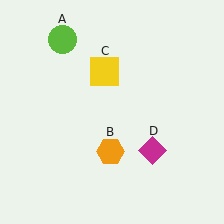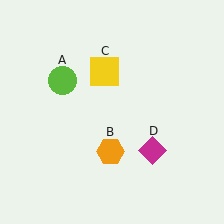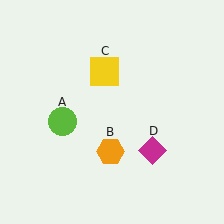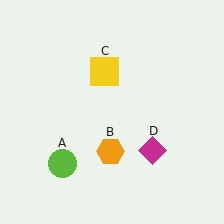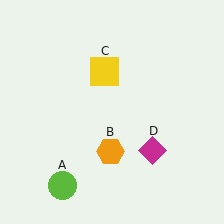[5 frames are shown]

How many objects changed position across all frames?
1 object changed position: lime circle (object A).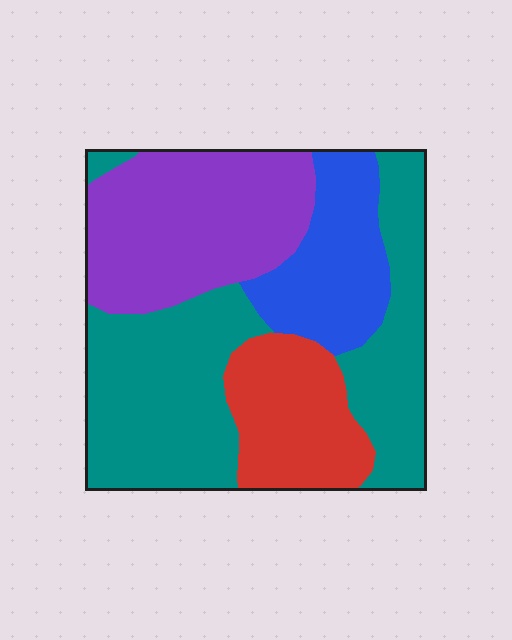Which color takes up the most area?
Teal, at roughly 40%.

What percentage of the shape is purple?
Purple takes up between a sixth and a third of the shape.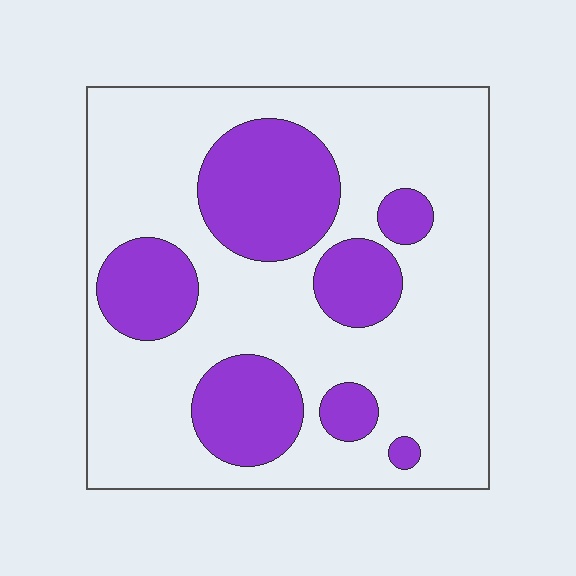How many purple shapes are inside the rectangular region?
7.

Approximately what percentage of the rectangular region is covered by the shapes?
Approximately 30%.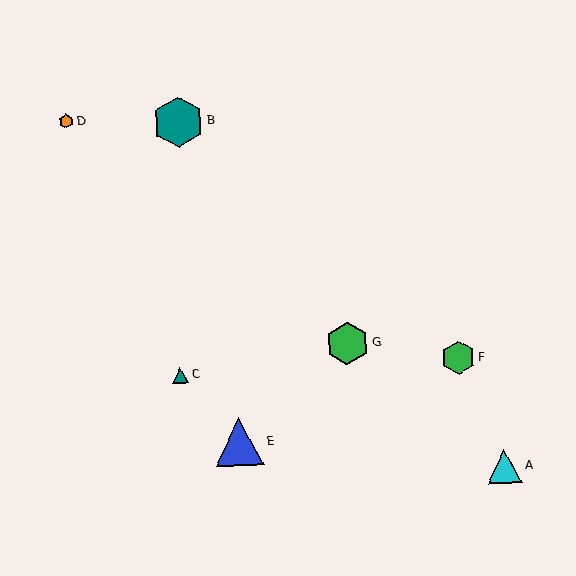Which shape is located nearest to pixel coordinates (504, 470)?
The cyan triangle (labeled A) at (505, 466) is nearest to that location.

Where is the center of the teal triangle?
The center of the teal triangle is at (180, 375).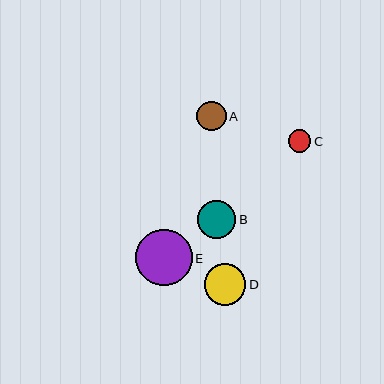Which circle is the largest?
Circle E is the largest with a size of approximately 57 pixels.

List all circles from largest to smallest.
From largest to smallest: E, D, B, A, C.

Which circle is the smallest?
Circle C is the smallest with a size of approximately 22 pixels.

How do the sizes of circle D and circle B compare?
Circle D and circle B are approximately the same size.